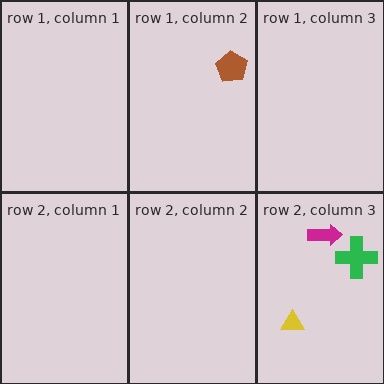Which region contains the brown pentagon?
The row 1, column 2 region.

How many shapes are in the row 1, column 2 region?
1.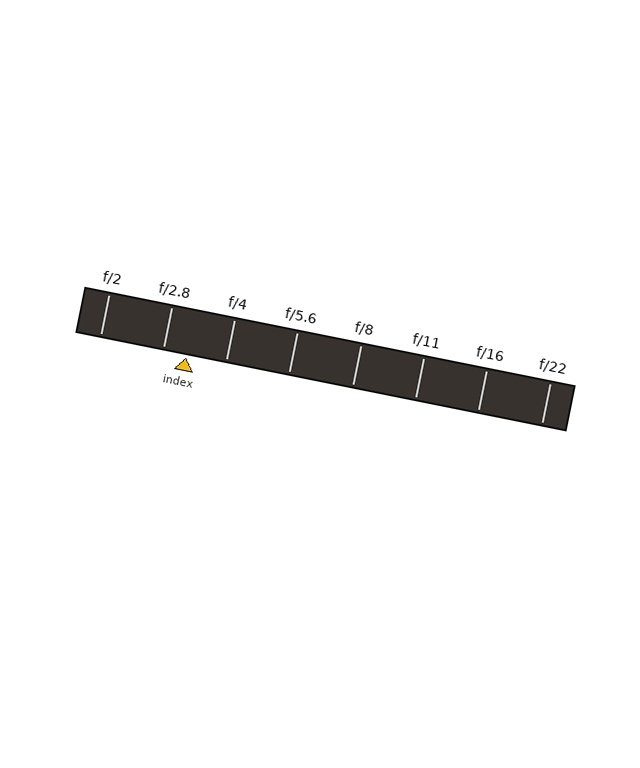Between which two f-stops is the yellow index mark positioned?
The index mark is between f/2.8 and f/4.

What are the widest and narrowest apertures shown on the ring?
The widest aperture shown is f/2 and the narrowest is f/22.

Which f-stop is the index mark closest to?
The index mark is closest to f/2.8.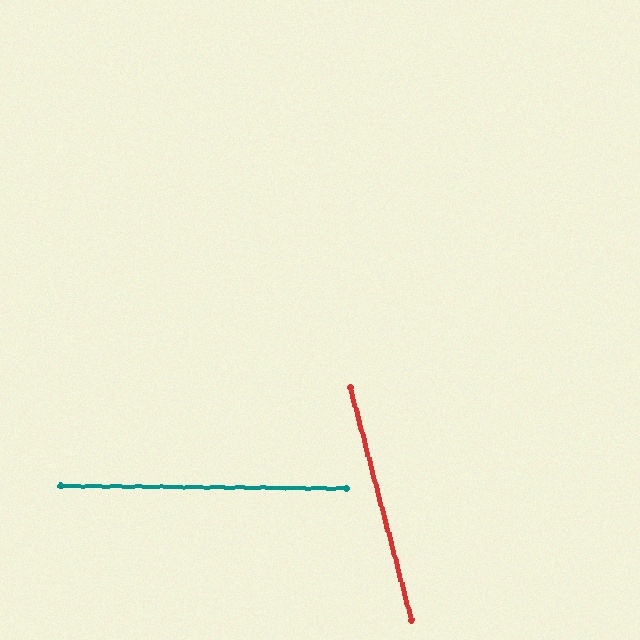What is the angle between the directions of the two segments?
Approximately 75 degrees.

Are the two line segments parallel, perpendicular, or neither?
Neither parallel nor perpendicular — they differ by about 75°.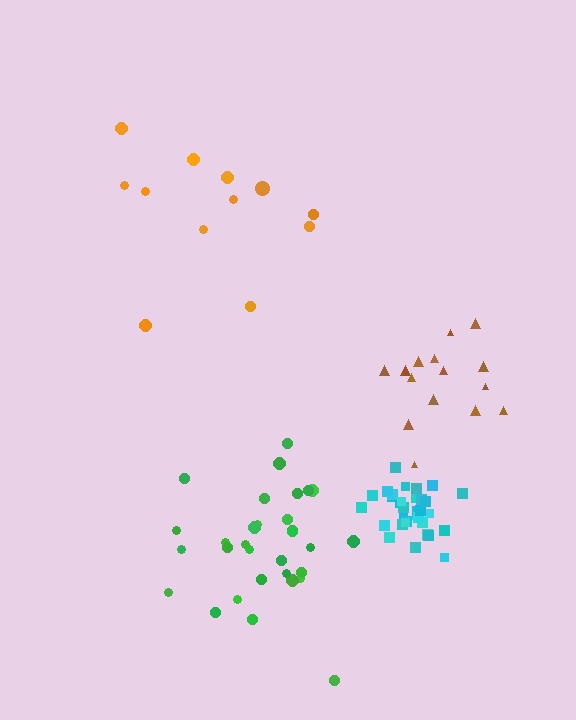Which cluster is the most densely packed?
Cyan.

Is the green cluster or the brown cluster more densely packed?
Brown.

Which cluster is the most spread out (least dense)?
Orange.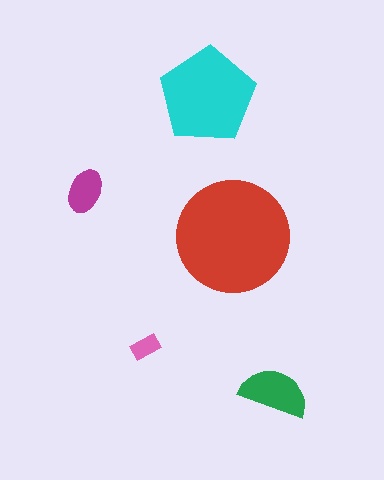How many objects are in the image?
There are 5 objects in the image.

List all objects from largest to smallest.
The red circle, the cyan pentagon, the green semicircle, the magenta ellipse, the pink rectangle.